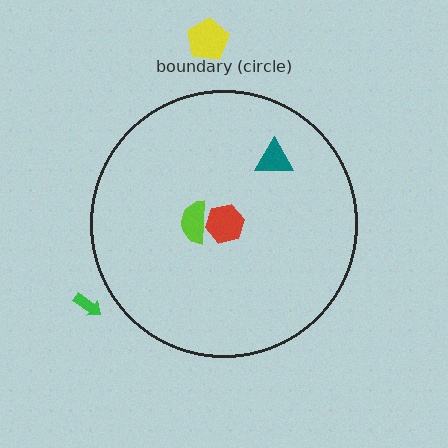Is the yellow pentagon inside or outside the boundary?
Outside.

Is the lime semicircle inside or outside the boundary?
Inside.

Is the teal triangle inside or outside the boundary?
Inside.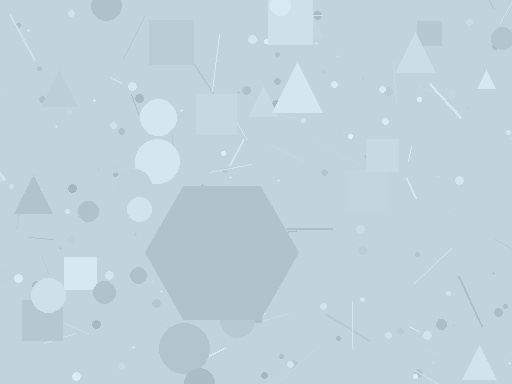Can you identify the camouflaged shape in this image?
The camouflaged shape is a hexagon.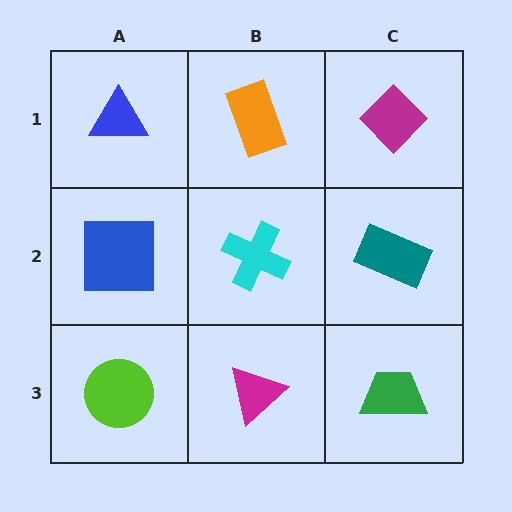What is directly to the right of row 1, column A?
An orange rectangle.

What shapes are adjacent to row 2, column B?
An orange rectangle (row 1, column B), a magenta triangle (row 3, column B), a blue square (row 2, column A), a teal rectangle (row 2, column C).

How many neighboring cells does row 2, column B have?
4.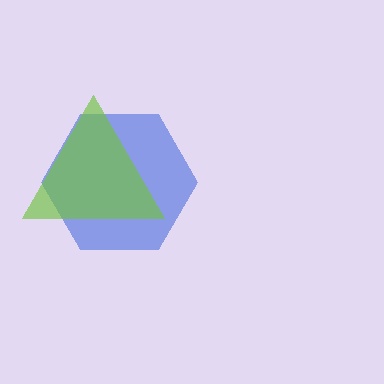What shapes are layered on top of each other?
The layered shapes are: a blue hexagon, a lime triangle.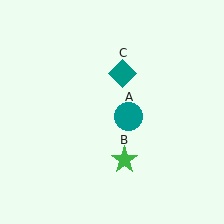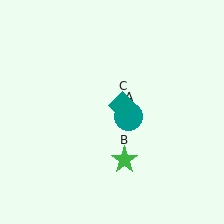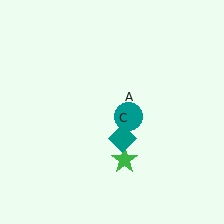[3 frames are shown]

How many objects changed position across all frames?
1 object changed position: teal diamond (object C).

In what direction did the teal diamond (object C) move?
The teal diamond (object C) moved down.